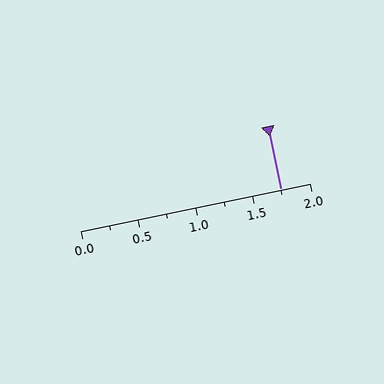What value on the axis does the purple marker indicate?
The marker indicates approximately 1.75.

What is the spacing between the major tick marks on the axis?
The major ticks are spaced 0.5 apart.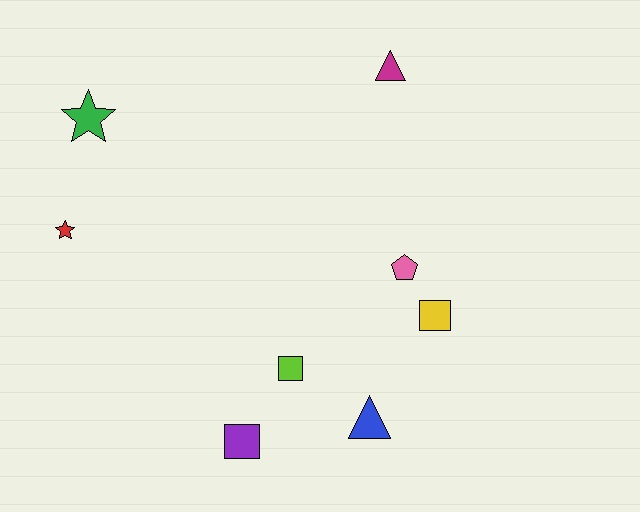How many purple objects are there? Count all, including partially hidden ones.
There is 1 purple object.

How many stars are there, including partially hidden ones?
There are 2 stars.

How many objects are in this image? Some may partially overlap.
There are 8 objects.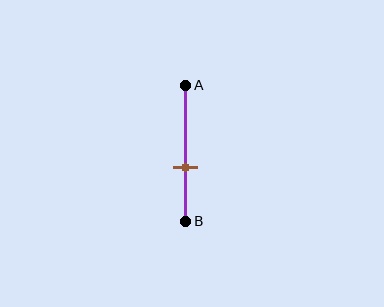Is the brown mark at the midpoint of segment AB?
No, the mark is at about 60% from A, not at the 50% midpoint.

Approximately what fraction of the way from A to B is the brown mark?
The brown mark is approximately 60% of the way from A to B.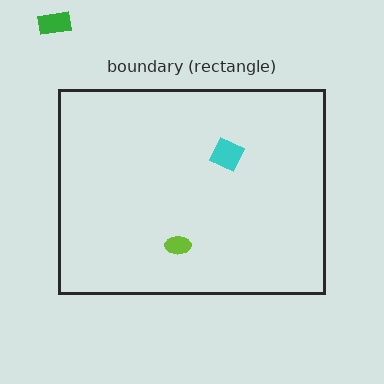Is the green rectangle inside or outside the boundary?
Outside.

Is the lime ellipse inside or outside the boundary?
Inside.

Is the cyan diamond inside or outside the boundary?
Inside.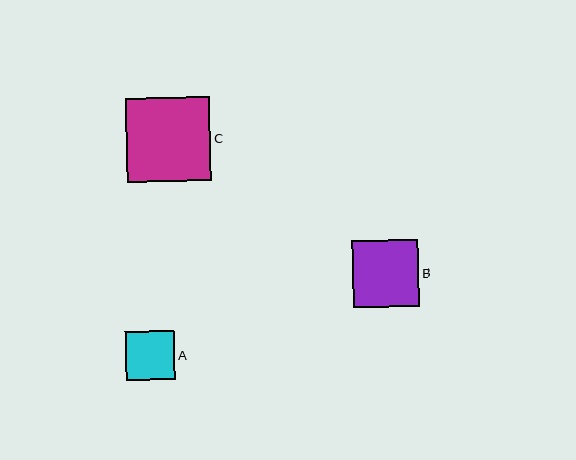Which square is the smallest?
Square A is the smallest with a size of approximately 49 pixels.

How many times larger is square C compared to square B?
Square C is approximately 1.3 times the size of square B.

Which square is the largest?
Square C is the largest with a size of approximately 85 pixels.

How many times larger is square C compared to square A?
Square C is approximately 1.7 times the size of square A.